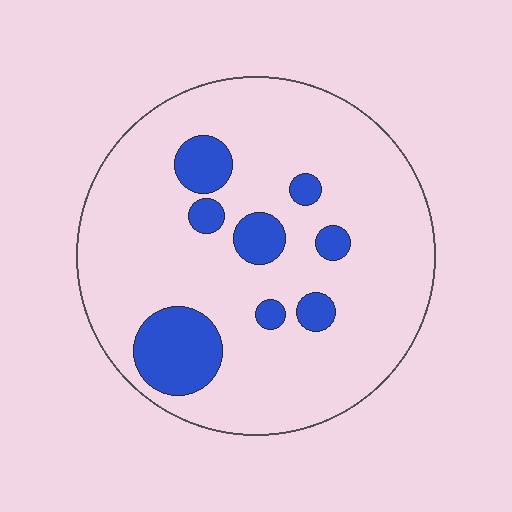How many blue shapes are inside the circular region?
8.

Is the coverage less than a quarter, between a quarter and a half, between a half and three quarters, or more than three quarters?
Less than a quarter.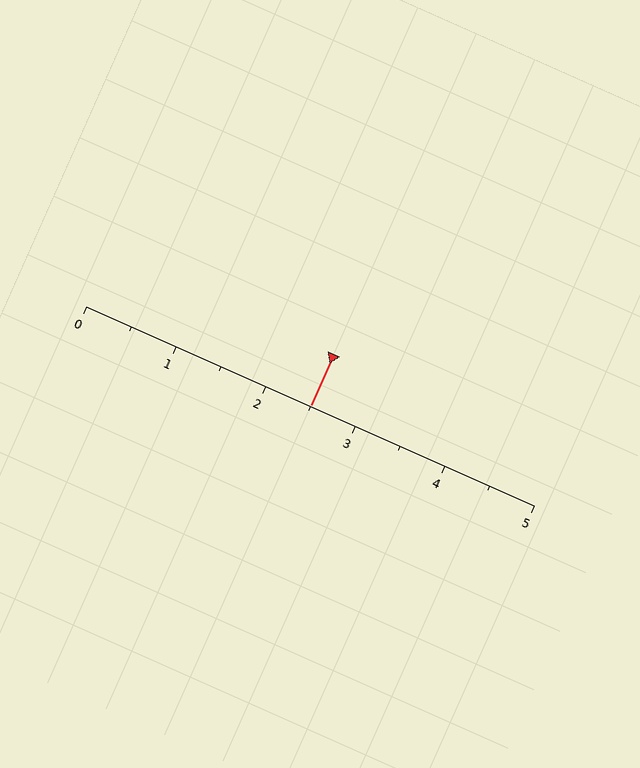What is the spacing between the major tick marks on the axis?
The major ticks are spaced 1 apart.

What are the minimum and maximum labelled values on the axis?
The axis runs from 0 to 5.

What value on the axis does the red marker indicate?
The marker indicates approximately 2.5.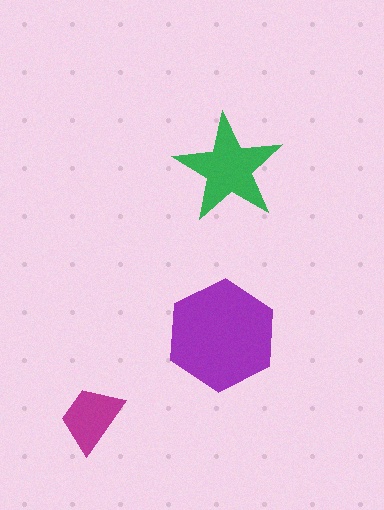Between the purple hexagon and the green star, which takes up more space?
The purple hexagon.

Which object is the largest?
The purple hexagon.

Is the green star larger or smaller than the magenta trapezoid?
Larger.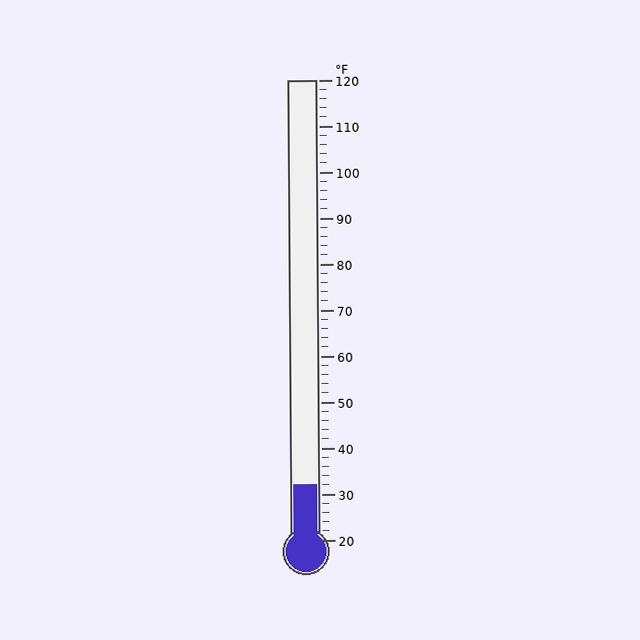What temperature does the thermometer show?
The thermometer shows approximately 32°F.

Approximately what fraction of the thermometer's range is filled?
The thermometer is filled to approximately 10% of its range.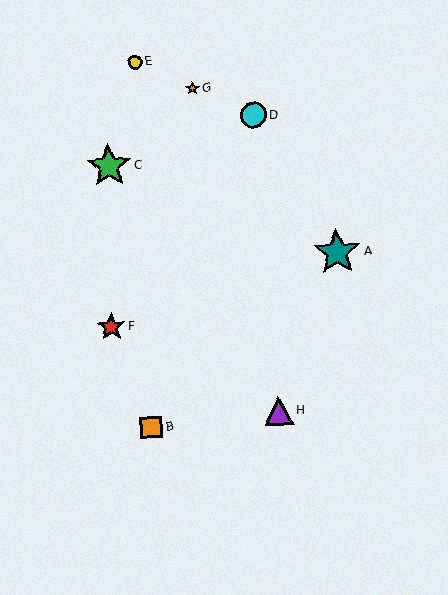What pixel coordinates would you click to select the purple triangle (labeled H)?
Click at (279, 410) to select the purple triangle H.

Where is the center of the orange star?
The center of the orange star is at (192, 88).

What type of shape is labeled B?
Shape B is an orange square.